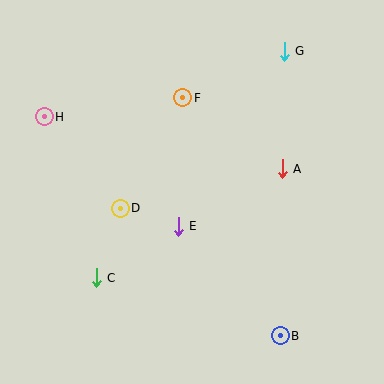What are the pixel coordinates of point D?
Point D is at (120, 208).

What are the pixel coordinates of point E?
Point E is at (178, 226).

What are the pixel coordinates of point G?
Point G is at (284, 51).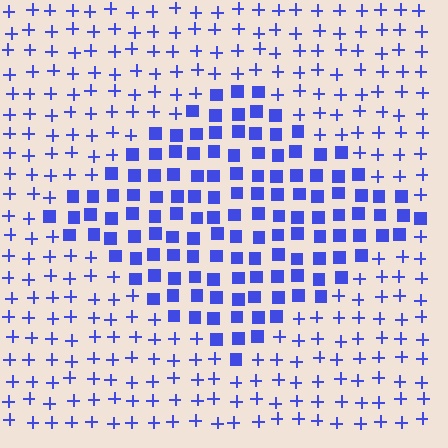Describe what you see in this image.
The image is filled with small blue elements arranged in a uniform grid. A diamond-shaped region contains squares, while the surrounding area contains plus signs. The boundary is defined purely by the change in element shape.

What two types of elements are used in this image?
The image uses squares inside the diamond region and plus signs outside it.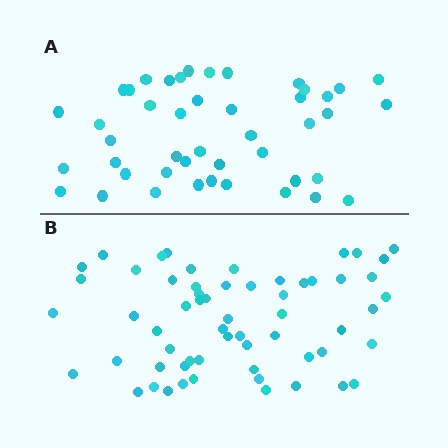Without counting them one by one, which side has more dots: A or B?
Region B (the bottom region) has more dots.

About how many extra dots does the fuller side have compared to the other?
Region B has approximately 15 more dots than region A.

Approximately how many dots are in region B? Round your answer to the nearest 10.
About 60 dots.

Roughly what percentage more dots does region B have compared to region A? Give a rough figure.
About 35% more.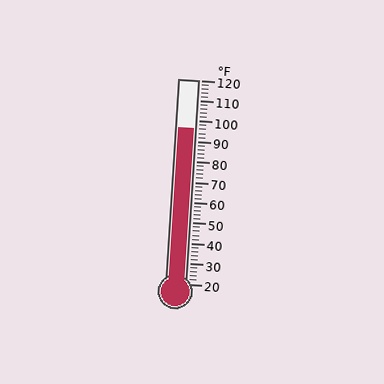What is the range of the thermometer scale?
The thermometer scale ranges from 20°F to 120°F.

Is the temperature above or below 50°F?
The temperature is above 50°F.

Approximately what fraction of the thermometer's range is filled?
The thermometer is filled to approximately 75% of its range.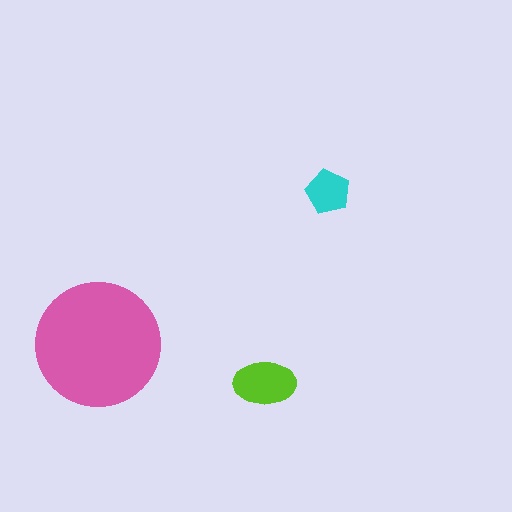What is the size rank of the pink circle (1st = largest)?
1st.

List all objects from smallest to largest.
The cyan pentagon, the lime ellipse, the pink circle.